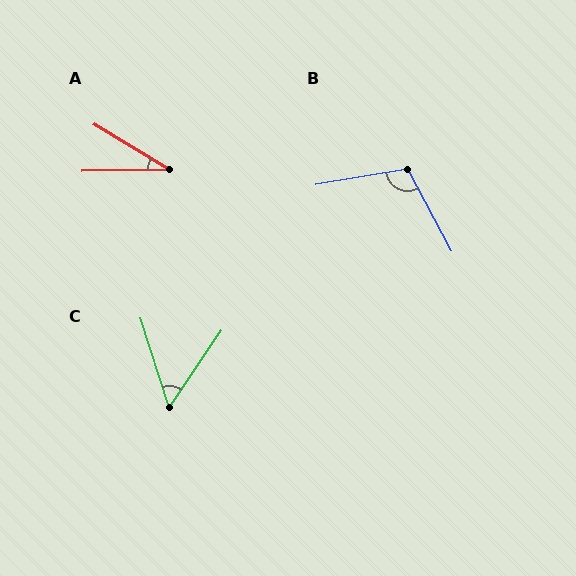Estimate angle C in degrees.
Approximately 52 degrees.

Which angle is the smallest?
A, at approximately 32 degrees.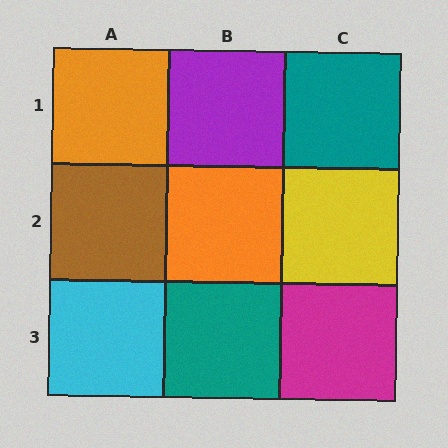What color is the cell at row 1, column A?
Orange.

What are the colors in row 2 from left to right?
Brown, orange, yellow.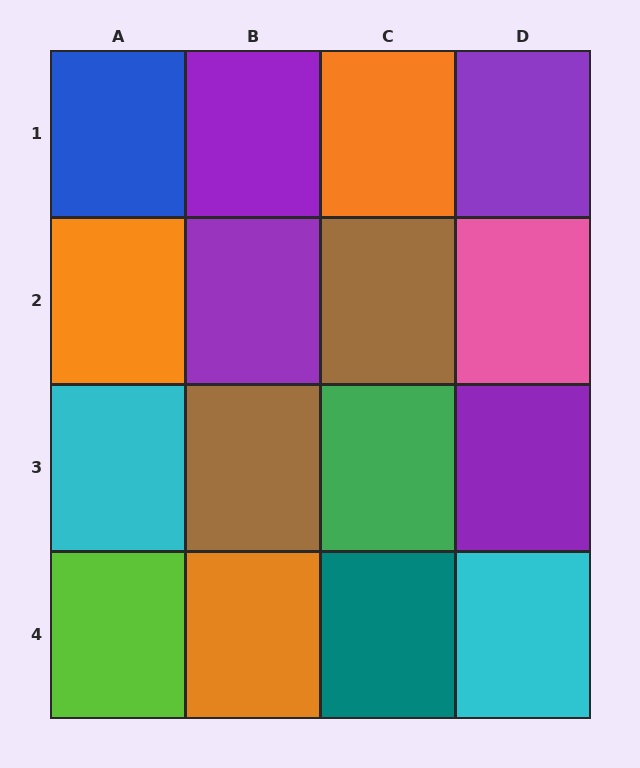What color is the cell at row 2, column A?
Orange.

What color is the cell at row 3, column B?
Brown.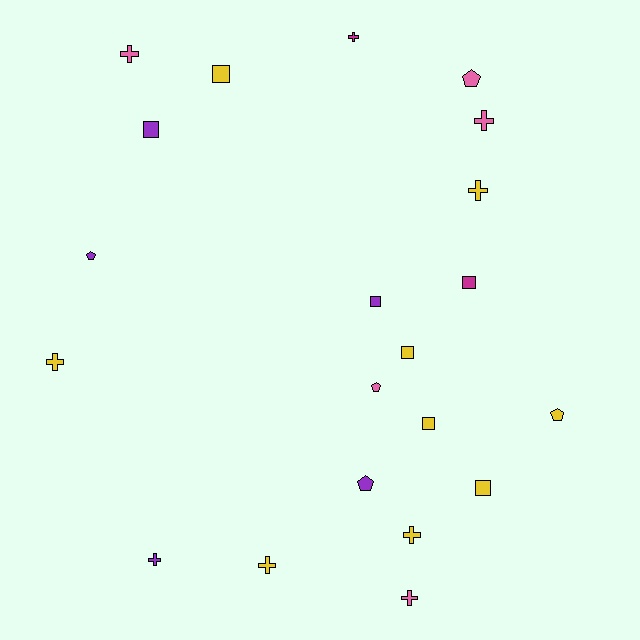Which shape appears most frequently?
Cross, with 9 objects.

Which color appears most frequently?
Yellow, with 9 objects.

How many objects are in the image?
There are 21 objects.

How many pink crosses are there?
There are 3 pink crosses.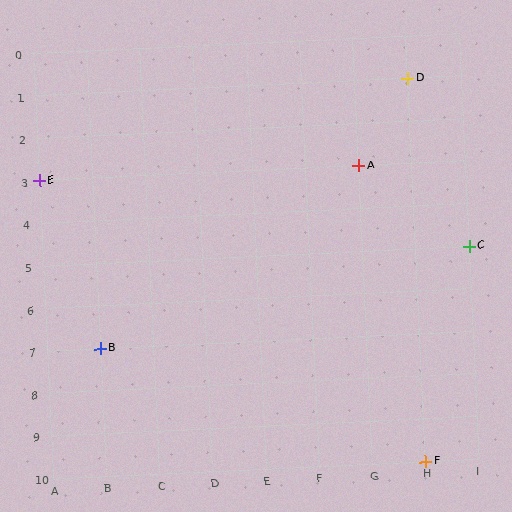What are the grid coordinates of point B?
Point B is at grid coordinates (B, 7).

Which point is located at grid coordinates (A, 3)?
Point E is at (A, 3).